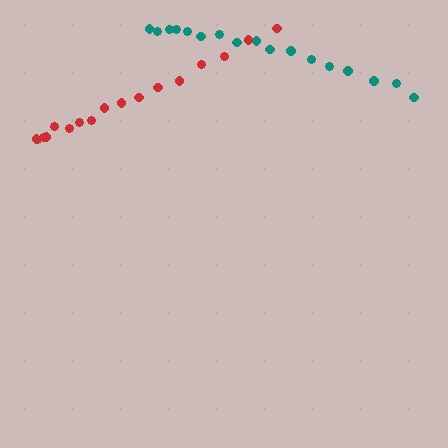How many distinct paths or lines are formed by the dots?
There are 2 distinct paths.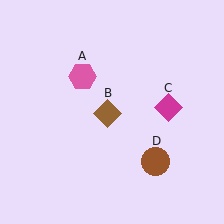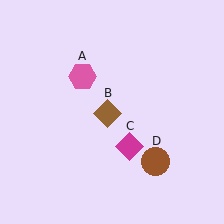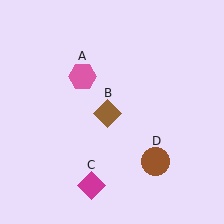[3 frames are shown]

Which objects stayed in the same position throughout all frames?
Pink hexagon (object A) and brown diamond (object B) and brown circle (object D) remained stationary.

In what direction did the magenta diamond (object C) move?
The magenta diamond (object C) moved down and to the left.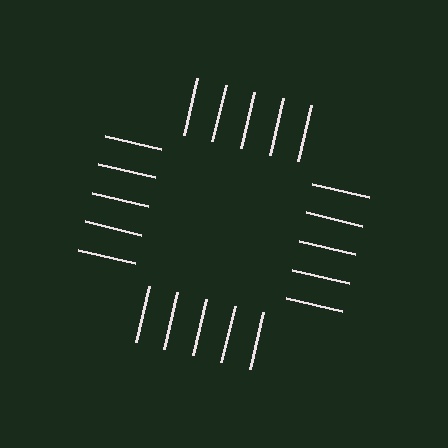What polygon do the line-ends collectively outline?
An illusory square — the line segments terminate on its edges but no continuous stroke is drawn.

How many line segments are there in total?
20 — 5 along each of the 4 edges.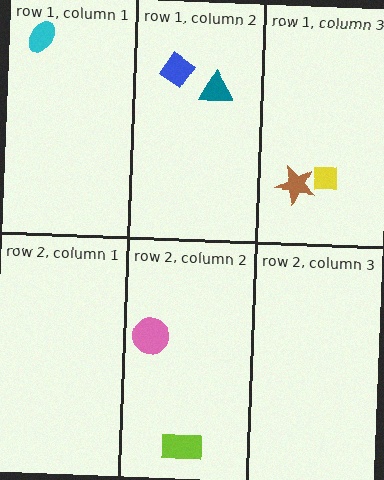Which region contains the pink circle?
The row 2, column 2 region.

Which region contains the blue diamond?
The row 1, column 2 region.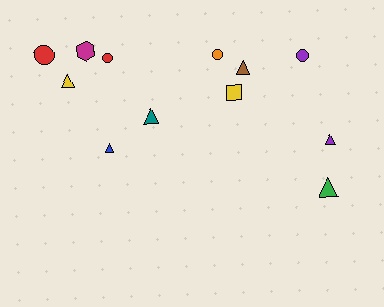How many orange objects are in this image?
There is 1 orange object.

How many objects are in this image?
There are 12 objects.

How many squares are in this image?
There is 1 square.